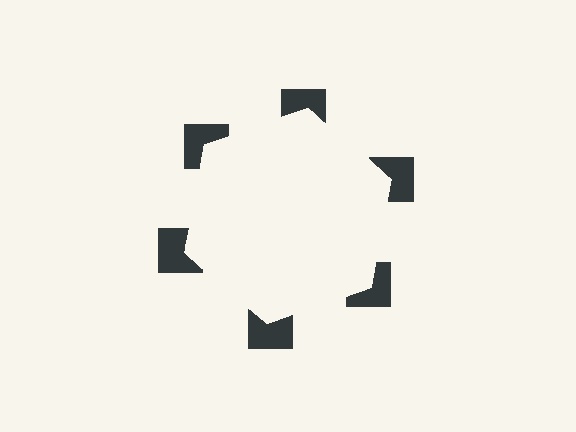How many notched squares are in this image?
There are 6 — one at each vertex of the illusory hexagon.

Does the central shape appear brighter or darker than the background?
It typically appears slightly brighter than the background, even though no actual brightness change is drawn.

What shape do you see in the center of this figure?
An illusory hexagon — its edges are inferred from the aligned wedge cuts in the notched squares, not physically drawn.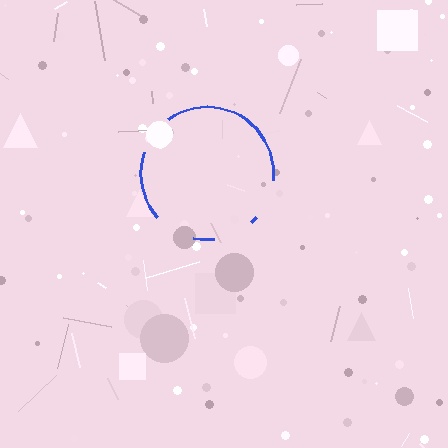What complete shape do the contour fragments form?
The contour fragments form a circle.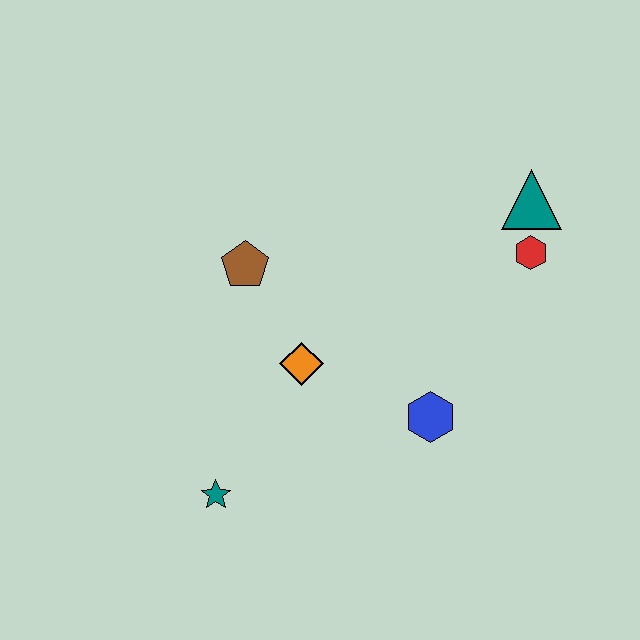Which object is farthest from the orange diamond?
The teal triangle is farthest from the orange diamond.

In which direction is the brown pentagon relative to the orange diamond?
The brown pentagon is above the orange diamond.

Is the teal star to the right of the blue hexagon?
No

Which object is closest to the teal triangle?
The red hexagon is closest to the teal triangle.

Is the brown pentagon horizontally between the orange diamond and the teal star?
Yes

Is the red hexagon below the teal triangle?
Yes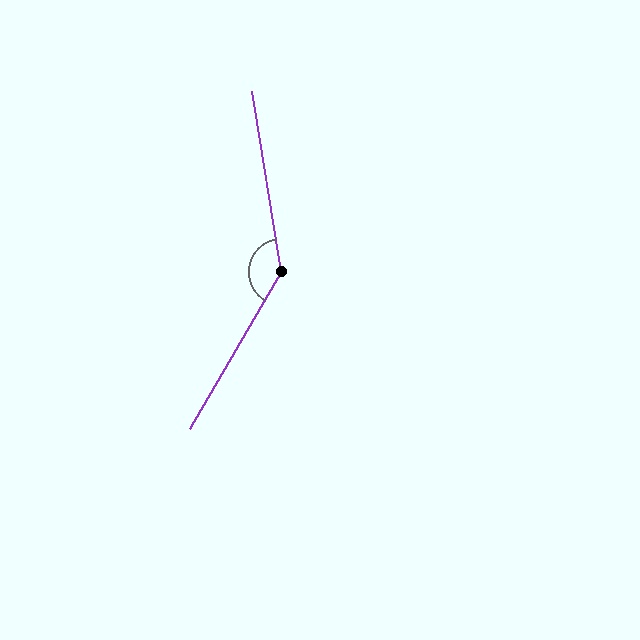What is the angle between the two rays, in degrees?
Approximately 140 degrees.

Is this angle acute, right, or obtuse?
It is obtuse.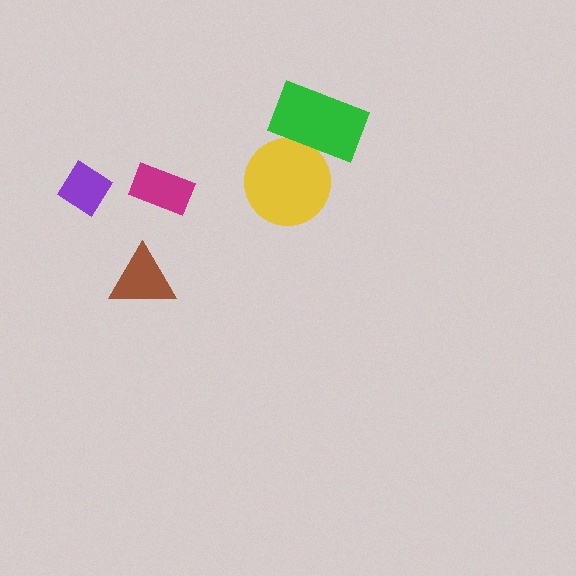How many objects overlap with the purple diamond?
0 objects overlap with the purple diamond.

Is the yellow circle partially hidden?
Yes, it is partially covered by another shape.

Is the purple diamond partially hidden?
No, no other shape covers it.